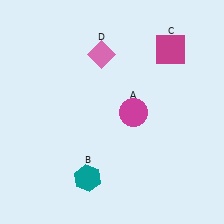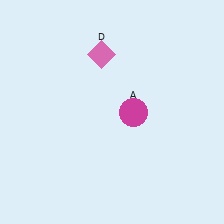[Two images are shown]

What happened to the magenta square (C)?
The magenta square (C) was removed in Image 2. It was in the top-right area of Image 1.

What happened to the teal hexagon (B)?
The teal hexagon (B) was removed in Image 2. It was in the bottom-left area of Image 1.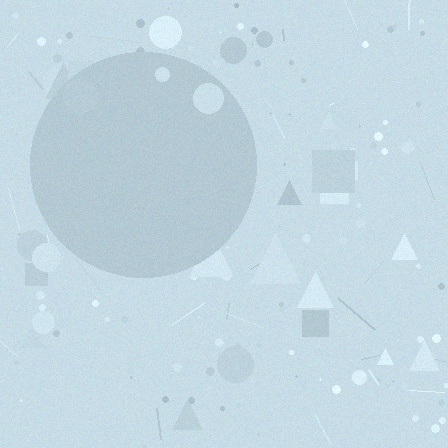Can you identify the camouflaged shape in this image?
The camouflaged shape is a circle.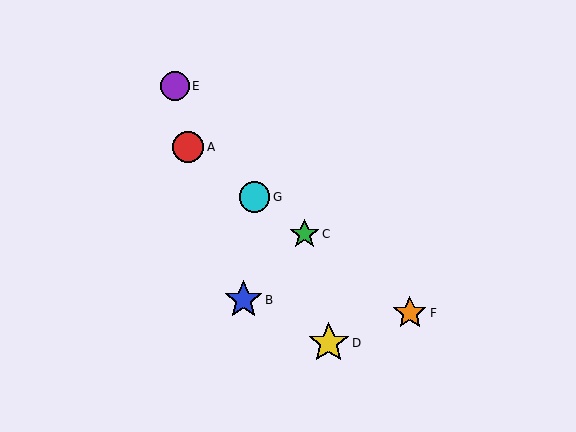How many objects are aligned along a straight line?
4 objects (A, C, F, G) are aligned along a straight line.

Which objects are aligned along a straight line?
Objects A, C, F, G are aligned along a straight line.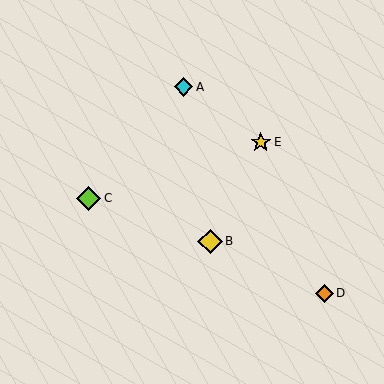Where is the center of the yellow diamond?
The center of the yellow diamond is at (210, 241).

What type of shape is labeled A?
Shape A is a cyan diamond.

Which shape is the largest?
The yellow diamond (labeled B) is the largest.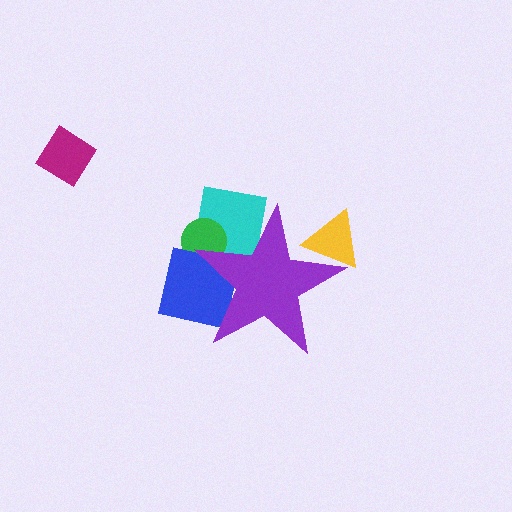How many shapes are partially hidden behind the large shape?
4 shapes are partially hidden.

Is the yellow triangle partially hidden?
Yes, the yellow triangle is partially hidden behind the purple star.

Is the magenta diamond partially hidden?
No, the magenta diamond is fully visible.